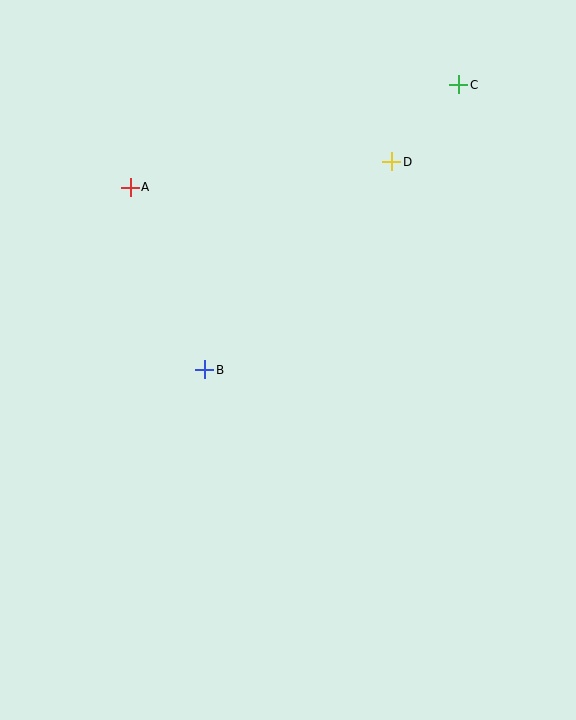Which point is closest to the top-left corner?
Point A is closest to the top-left corner.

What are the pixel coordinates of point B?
Point B is at (205, 370).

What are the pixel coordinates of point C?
Point C is at (459, 85).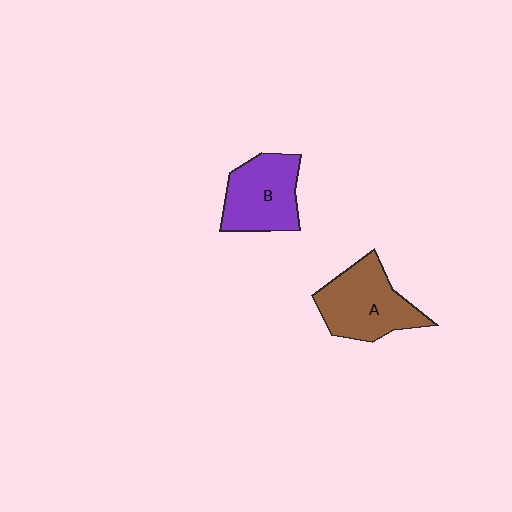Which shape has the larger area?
Shape A (brown).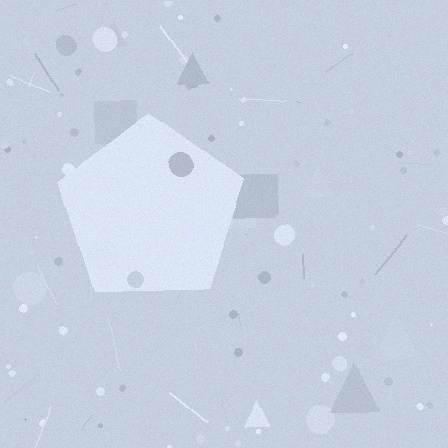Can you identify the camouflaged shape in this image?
The camouflaged shape is a pentagon.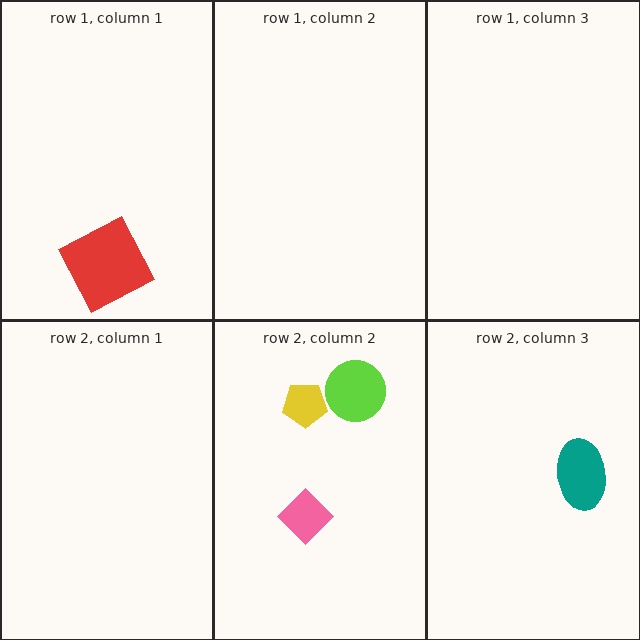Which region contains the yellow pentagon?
The row 2, column 2 region.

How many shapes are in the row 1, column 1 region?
1.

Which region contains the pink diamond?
The row 2, column 2 region.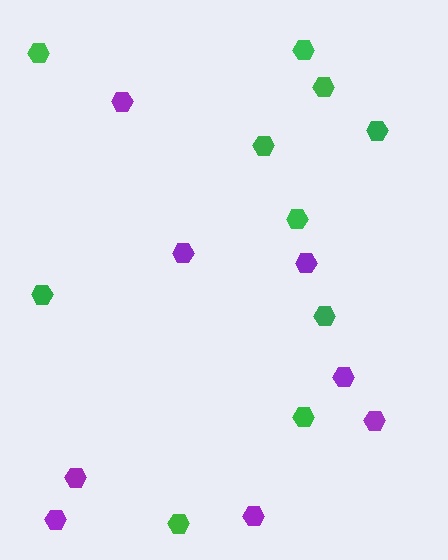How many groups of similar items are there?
There are 2 groups: one group of green hexagons (10) and one group of purple hexagons (8).